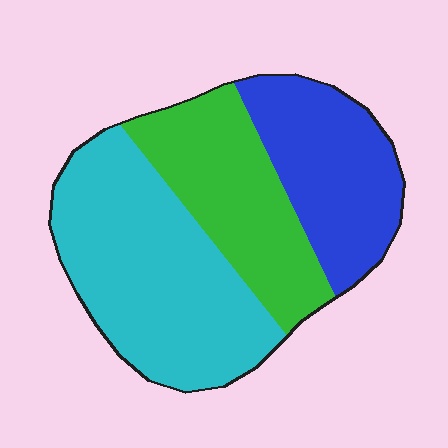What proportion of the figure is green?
Green takes up about one quarter (1/4) of the figure.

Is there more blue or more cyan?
Cyan.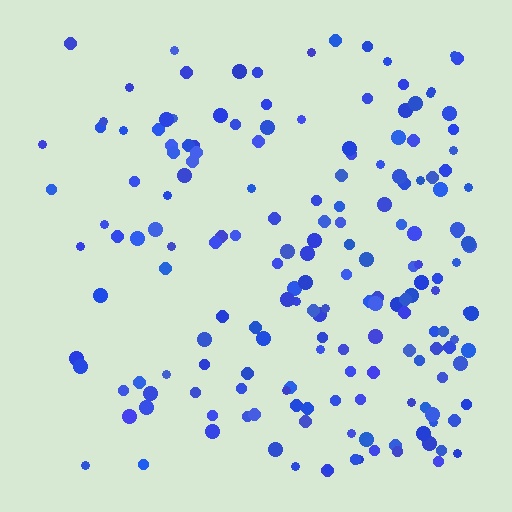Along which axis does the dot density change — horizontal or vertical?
Horizontal.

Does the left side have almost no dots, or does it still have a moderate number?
Still a moderate number, just noticeably fewer than the right.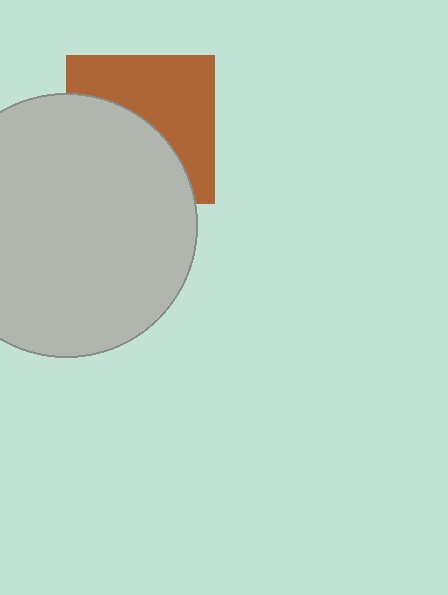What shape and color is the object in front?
The object in front is a light gray circle.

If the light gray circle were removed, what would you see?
You would see the complete brown square.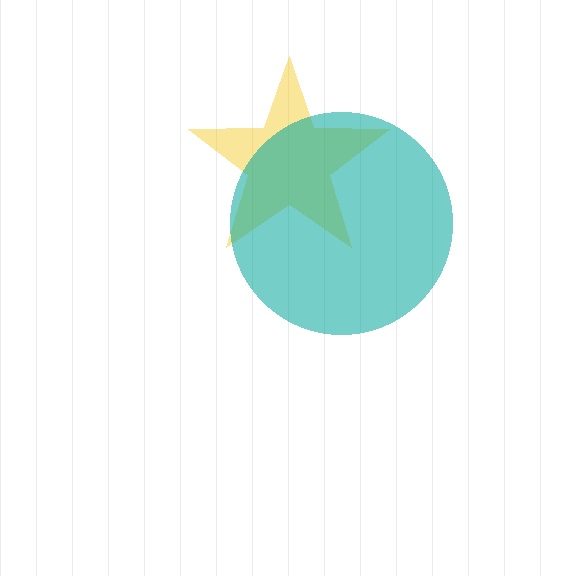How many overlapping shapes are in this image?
There are 2 overlapping shapes in the image.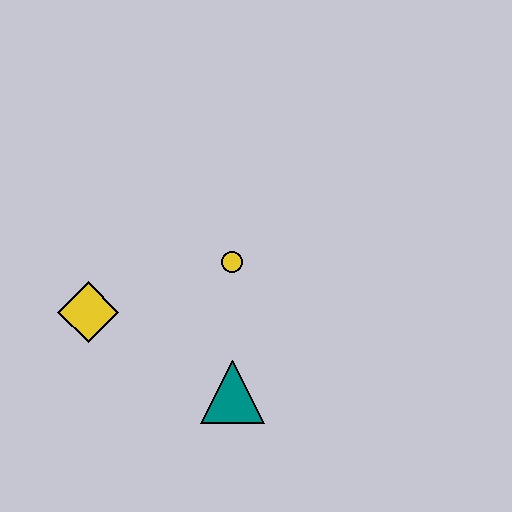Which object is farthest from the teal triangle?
The yellow diamond is farthest from the teal triangle.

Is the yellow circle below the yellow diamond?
No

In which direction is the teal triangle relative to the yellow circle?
The teal triangle is below the yellow circle.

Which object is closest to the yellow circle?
The teal triangle is closest to the yellow circle.